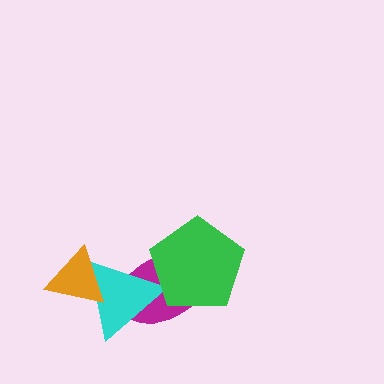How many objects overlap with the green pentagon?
2 objects overlap with the green pentagon.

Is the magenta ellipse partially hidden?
Yes, it is partially covered by another shape.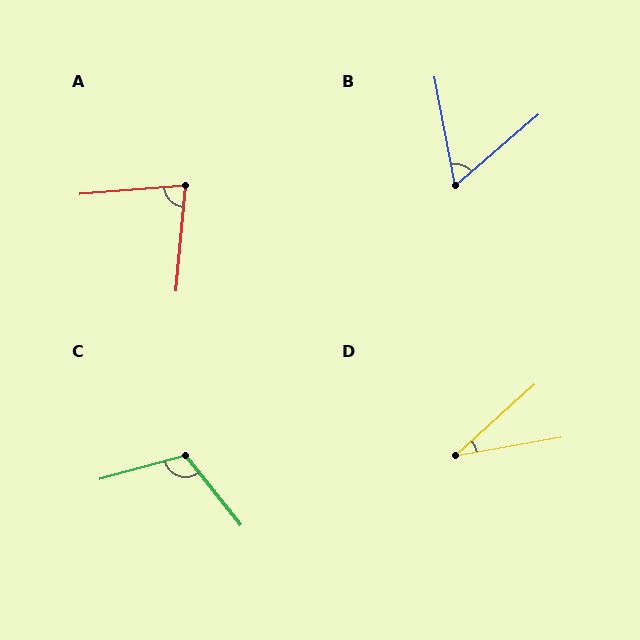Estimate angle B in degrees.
Approximately 60 degrees.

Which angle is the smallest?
D, at approximately 32 degrees.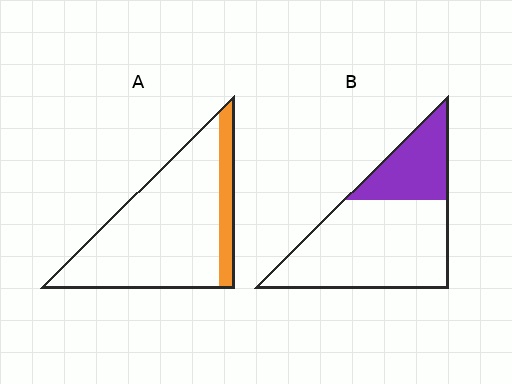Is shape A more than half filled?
No.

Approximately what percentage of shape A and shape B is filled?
A is approximately 15% and B is approximately 30%.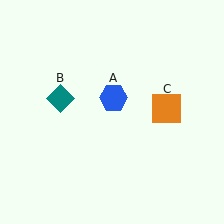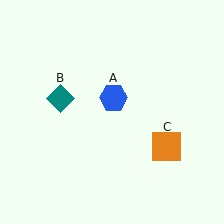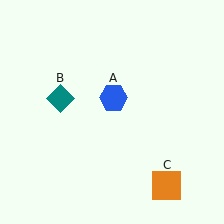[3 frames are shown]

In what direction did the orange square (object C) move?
The orange square (object C) moved down.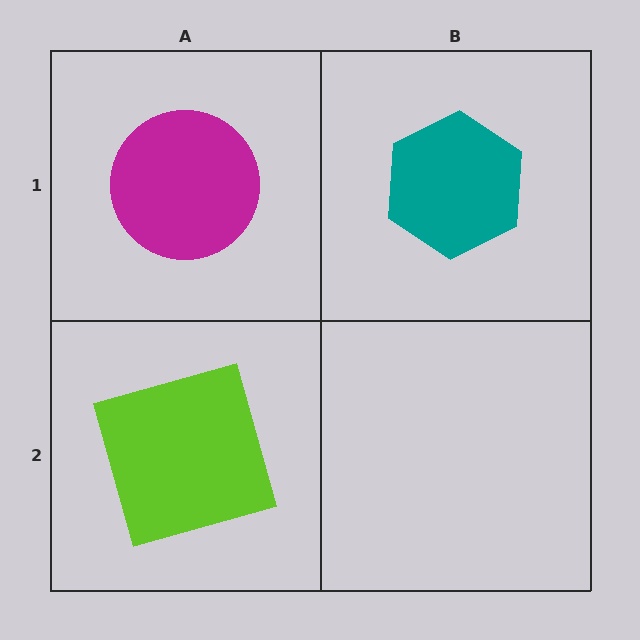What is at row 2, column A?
A lime square.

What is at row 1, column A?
A magenta circle.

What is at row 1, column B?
A teal hexagon.